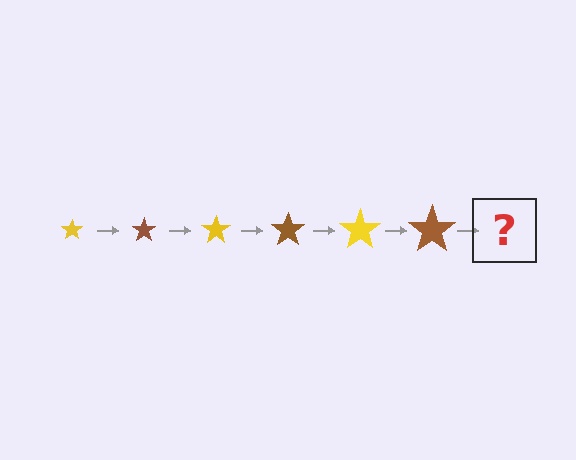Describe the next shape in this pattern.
It should be a yellow star, larger than the previous one.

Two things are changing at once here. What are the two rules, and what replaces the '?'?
The two rules are that the star grows larger each step and the color cycles through yellow and brown. The '?' should be a yellow star, larger than the previous one.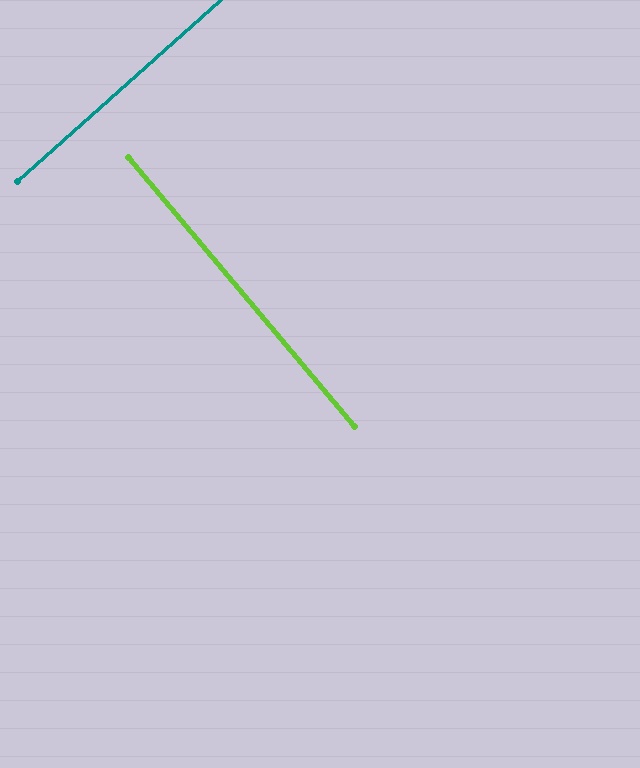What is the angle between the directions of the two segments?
Approximately 88 degrees.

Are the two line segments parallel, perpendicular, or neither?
Perpendicular — they meet at approximately 88°.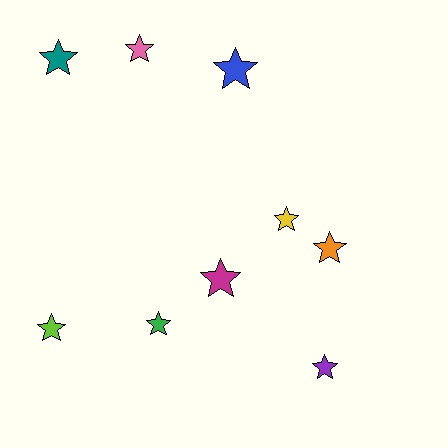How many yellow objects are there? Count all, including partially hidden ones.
There is 1 yellow object.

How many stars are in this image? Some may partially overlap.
There are 9 stars.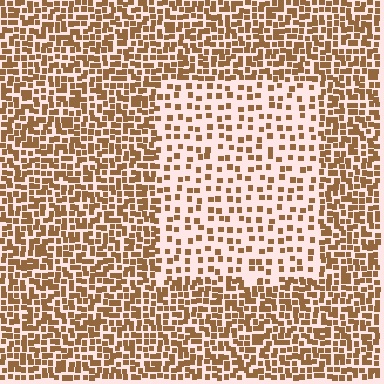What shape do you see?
I see a rectangle.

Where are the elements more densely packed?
The elements are more densely packed outside the rectangle boundary.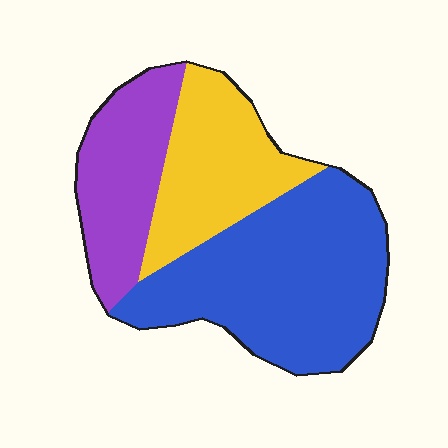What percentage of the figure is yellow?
Yellow covers 27% of the figure.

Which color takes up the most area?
Blue, at roughly 50%.